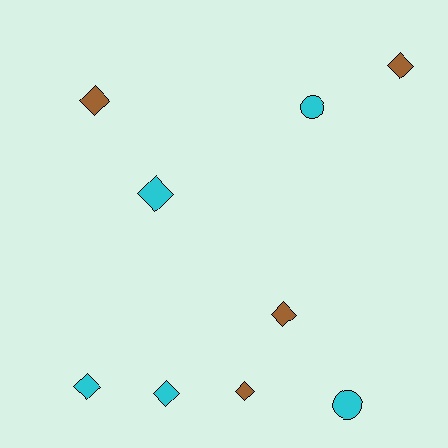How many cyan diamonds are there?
There are 3 cyan diamonds.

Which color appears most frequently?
Cyan, with 5 objects.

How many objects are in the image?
There are 9 objects.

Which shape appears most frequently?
Diamond, with 7 objects.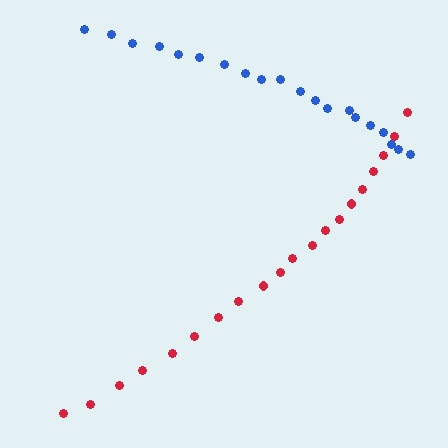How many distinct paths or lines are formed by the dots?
There are 2 distinct paths.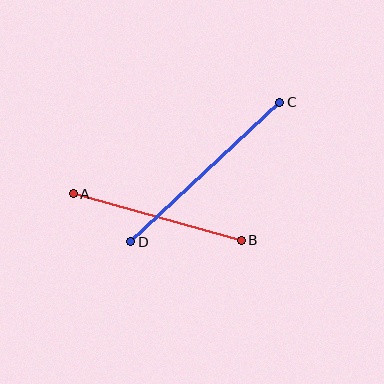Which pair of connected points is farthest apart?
Points C and D are farthest apart.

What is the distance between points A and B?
The distance is approximately 174 pixels.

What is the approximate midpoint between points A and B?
The midpoint is at approximately (157, 217) pixels.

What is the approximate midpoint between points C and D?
The midpoint is at approximately (205, 172) pixels.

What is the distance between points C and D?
The distance is approximately 204 pixels.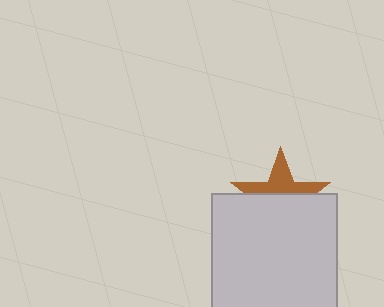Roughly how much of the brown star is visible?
A small part of it is visible (roughly 45%).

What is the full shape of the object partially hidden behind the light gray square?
The partially hidden object is a brown star.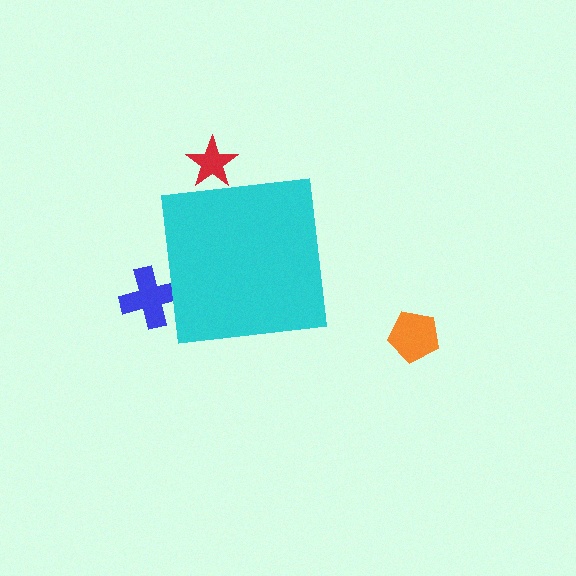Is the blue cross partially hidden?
Yes, the blue cross is partially hidden behind the cyan square.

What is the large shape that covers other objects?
A cyan square.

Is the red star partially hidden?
Yes, the red star is partially hidden behind the cyan square.